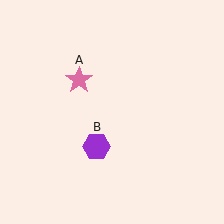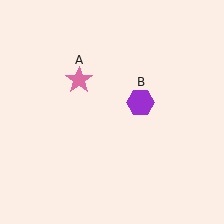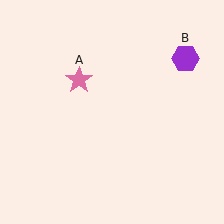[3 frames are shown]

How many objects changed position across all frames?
1 object changed position: purple hexagon (object B).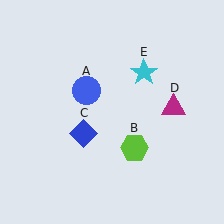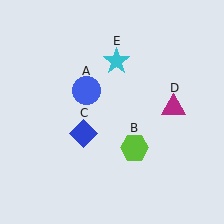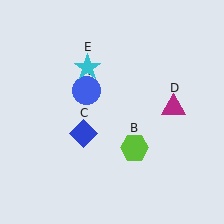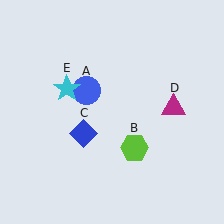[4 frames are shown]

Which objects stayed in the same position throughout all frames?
Blue circle (object A) and lime hexagon (object B) and blue diamond (object C) and magenta triangle (object D) remained stationary.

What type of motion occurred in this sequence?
The cyan star (object E) rotated counterclockwise around the center of the scene.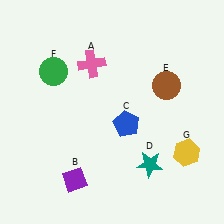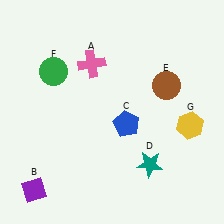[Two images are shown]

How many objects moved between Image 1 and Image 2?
2 objects moved between the two images.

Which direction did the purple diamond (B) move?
The purple diamond (B) moved left.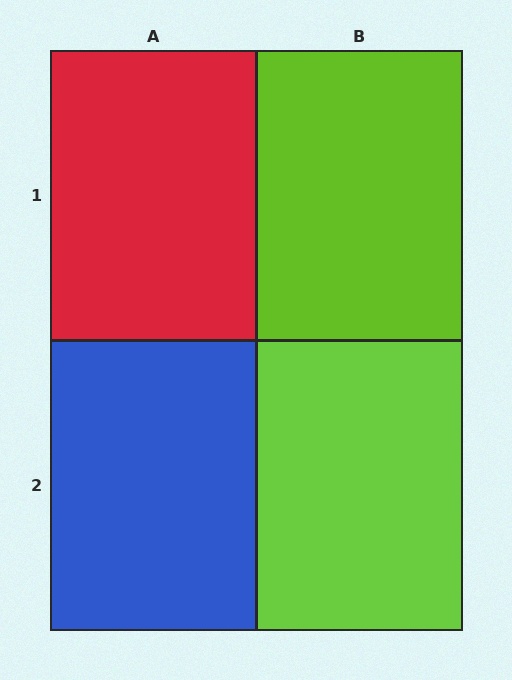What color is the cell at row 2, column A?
Blue.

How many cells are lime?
2 cells are lime.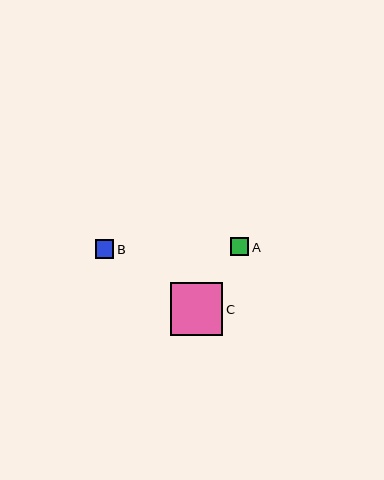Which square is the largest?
Square C is the largest with a size of approximately 53 pixels.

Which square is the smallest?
Square A is the smallest with a size of approximately 18 pixels.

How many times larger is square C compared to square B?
Square C is approximately 2.8 times the size of square B.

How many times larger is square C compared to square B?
Square C is approximately 2.8 times the size of square B.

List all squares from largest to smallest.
From largest to smallest: C, B, A.